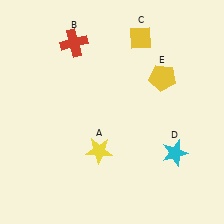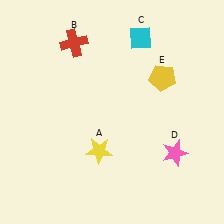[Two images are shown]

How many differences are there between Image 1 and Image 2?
There are 2 differences between the two images.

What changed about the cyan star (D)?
In Image 1, D is cyan. In Image 2, it changed to pink.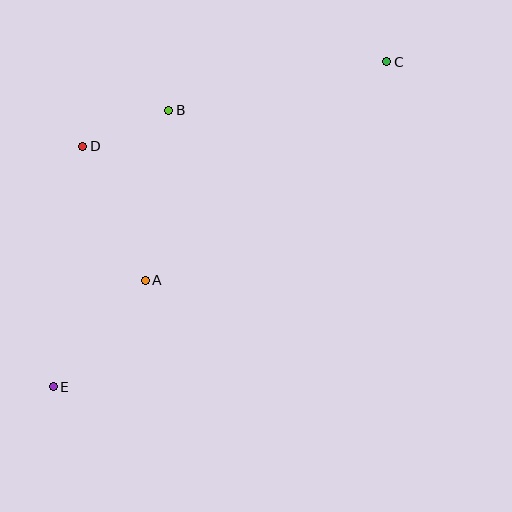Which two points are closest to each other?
Points B and D are closest to each other.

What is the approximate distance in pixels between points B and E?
The distance between B and E is approximately 300 pixels.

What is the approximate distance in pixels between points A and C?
The distance between A and C is approximately 326 pixels.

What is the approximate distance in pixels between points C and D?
The distance between C and D is approximately 315 pixels.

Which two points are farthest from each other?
Points C and E are farthest from each other.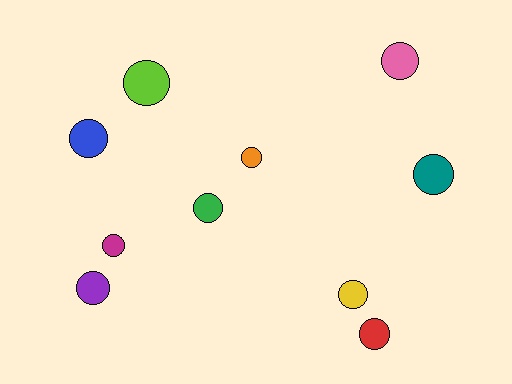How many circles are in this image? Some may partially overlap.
There are 10 circles.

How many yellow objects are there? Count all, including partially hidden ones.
There is 1 yellow object.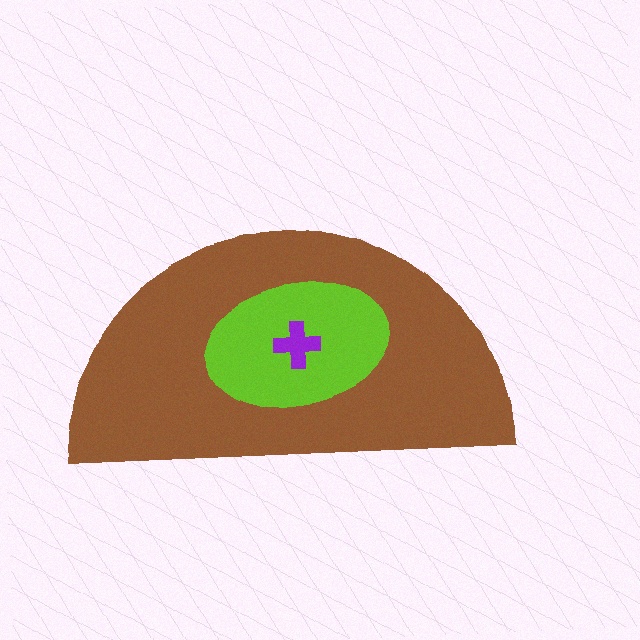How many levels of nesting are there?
3.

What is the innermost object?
The purple cross.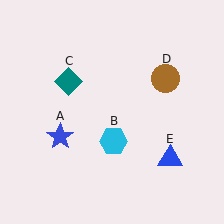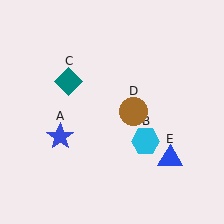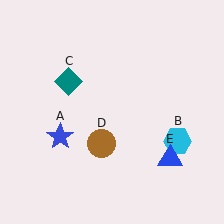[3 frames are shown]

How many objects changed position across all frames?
2 objects changed position: cyan hexagon (object B), brown circle (object D).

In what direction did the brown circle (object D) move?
The brown circle (object D) moved down and to the left.